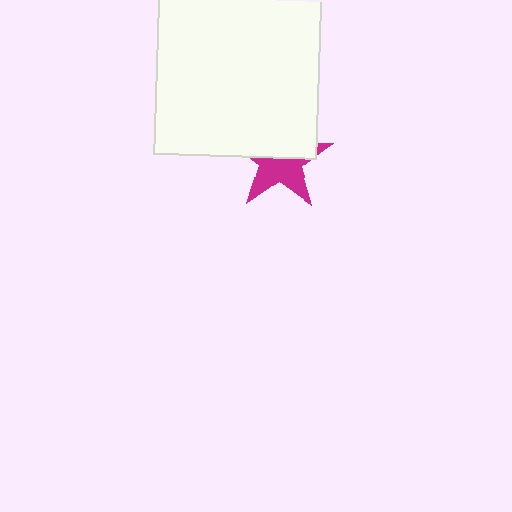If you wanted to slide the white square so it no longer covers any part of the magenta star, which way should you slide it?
Slide it up — that is the most direct way to separate the two shapes.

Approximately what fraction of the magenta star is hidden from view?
Roughly 49% of the magenta star is hidden behind the white square.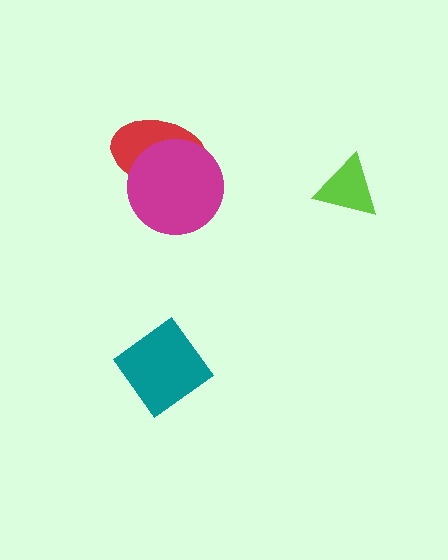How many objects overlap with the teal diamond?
0 objects overlap with the teal diamond.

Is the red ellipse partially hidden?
Yes, it is partially covered by another shape.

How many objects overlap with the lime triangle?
0 objects overlap with the lime triangle.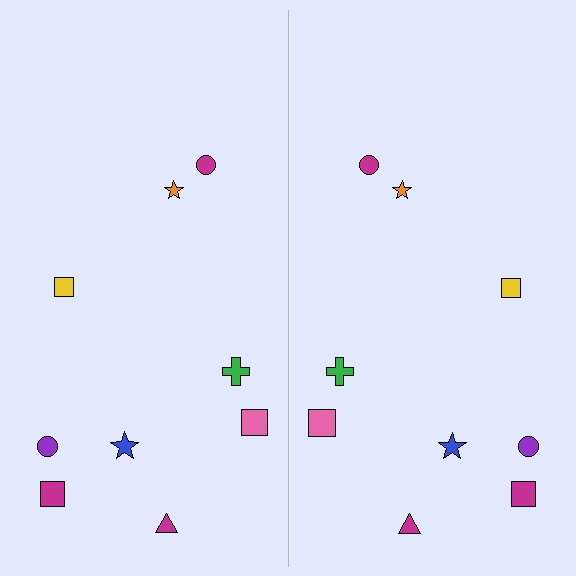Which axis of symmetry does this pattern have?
The pattern has a vertical axis of symmetry running through the center of the image.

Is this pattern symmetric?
Yes, this pattern has bilateral (reflection) symmetry.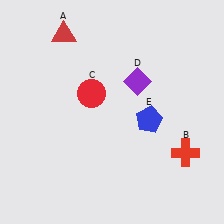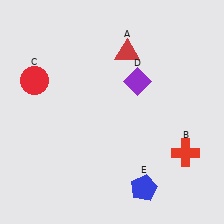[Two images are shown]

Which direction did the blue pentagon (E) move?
The blue pentagon (E) moved down.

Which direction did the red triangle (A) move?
The red triangle (A) moved right.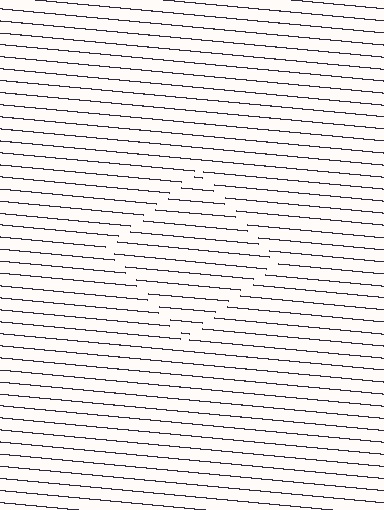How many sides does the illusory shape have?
4 sides — the line-ends trace a square.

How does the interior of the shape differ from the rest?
The interior of the shape contains the same grating, shifted by half a period — the contour is defined by the phase discontinuity where line-ends from the inner and outer gratings abut.